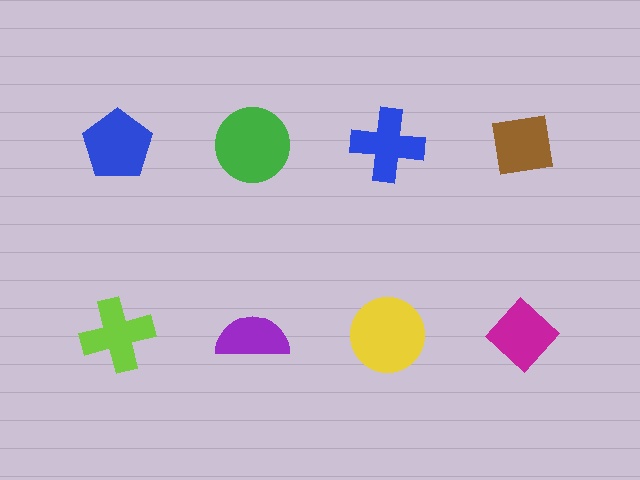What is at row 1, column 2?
A green circle.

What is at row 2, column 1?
A lime cross.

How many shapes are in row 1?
4 shapes.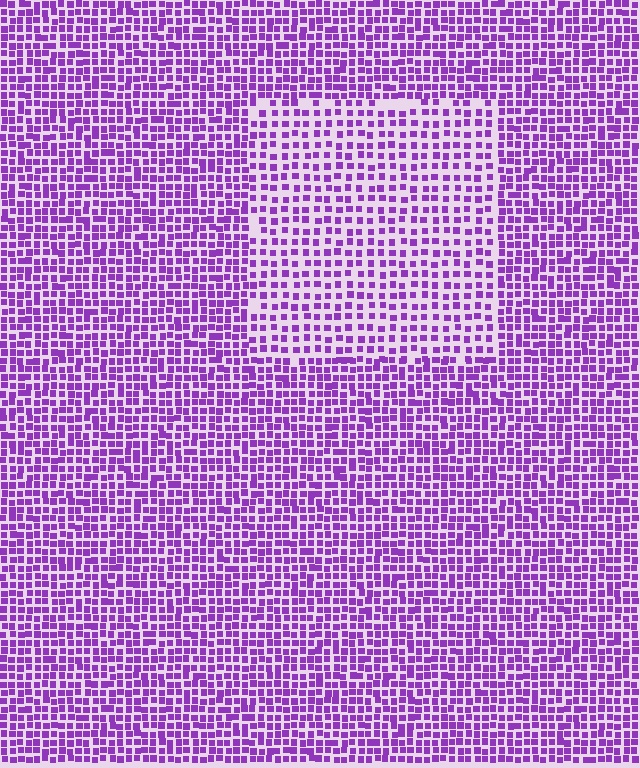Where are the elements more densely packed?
The elements are more densely packed outside the rectangle boundary.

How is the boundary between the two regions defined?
The boundary is defined by a change in element density (approximately 1.7x ratio). All elements are the same color, size, and shape.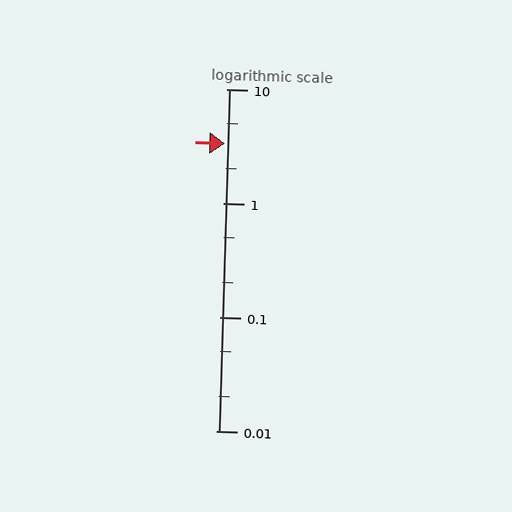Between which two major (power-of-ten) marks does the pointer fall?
The pointer is between 1 and 10.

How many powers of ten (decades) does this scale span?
The scale spans 3 decades, from 0.01 to 10.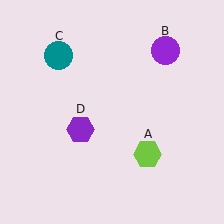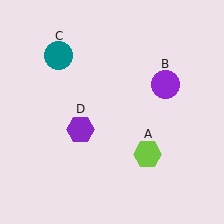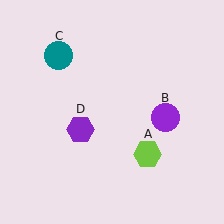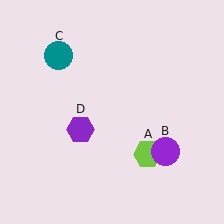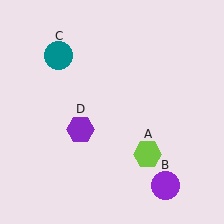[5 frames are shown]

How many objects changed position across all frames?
1 object changed position: purple circle (object B).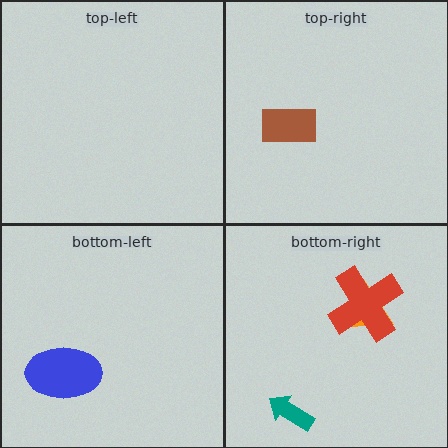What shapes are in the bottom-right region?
The orange triangle, the teal arrow, the red cross.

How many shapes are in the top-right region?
1.